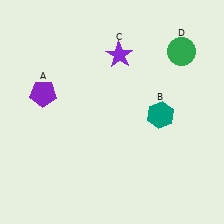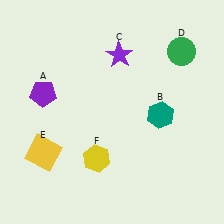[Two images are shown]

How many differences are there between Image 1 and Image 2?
There are 2 differences between the two images.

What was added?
A yellow square (E), a yellow hexagon (F) were added in Image 2.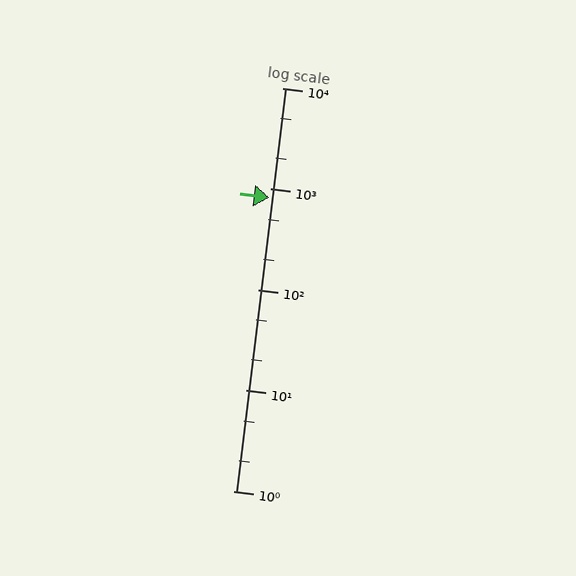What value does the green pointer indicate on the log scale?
The pointer indicates approximately 820.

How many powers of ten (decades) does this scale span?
The scale spans 4 decades, from 1 to 10000.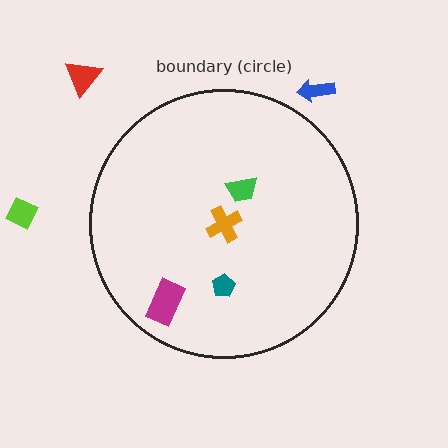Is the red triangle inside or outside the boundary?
Outside.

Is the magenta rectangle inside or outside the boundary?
Inside.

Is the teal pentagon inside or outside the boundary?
Inside.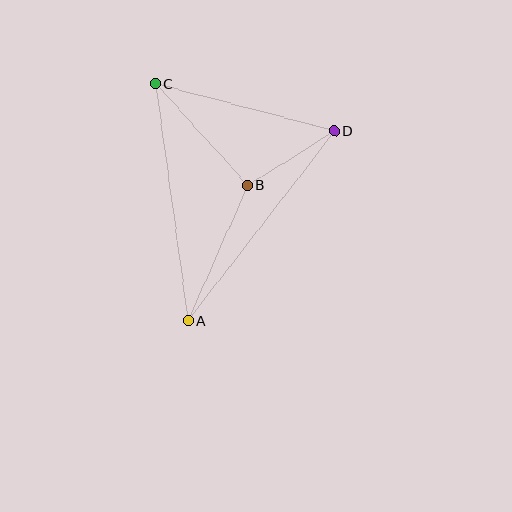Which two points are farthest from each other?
Points A and D are farthest from each other.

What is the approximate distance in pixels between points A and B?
The distance between A and B is approximately 148 pixels.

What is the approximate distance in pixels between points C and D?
The distance between C and D is approximately 185 pixels.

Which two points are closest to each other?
Points B and D are closest to each other.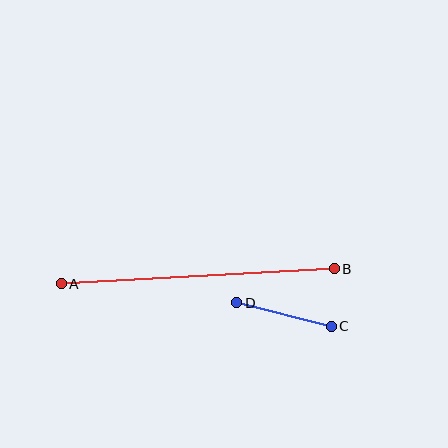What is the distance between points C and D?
The distance is approximately 98 pixels.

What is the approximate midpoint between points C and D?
The midpoint is at approximately (284, 315) pixels.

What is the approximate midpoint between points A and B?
The midpoint is at approximately (198, 276) pixels.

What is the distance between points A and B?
The distance is approximately 273 pixels.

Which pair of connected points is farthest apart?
Points A and B are farthest apart.